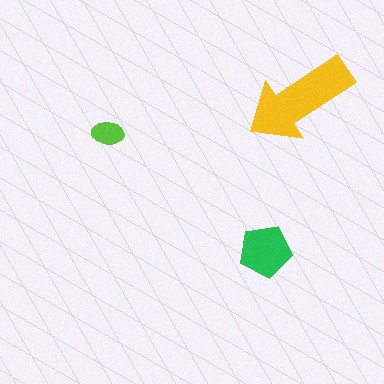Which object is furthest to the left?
The lime ellipse is leftmost.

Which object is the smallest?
The lime ellipse.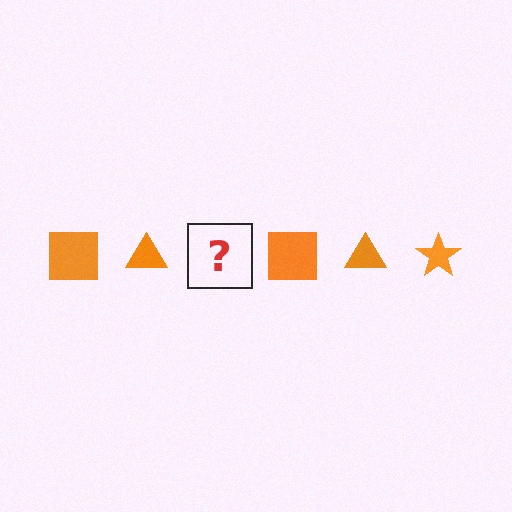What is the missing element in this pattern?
The missing element is an orange star.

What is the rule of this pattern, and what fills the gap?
The rule is that the pattern cycles through square, triangle, star shapes in orange. The gap should be filled with an orange star.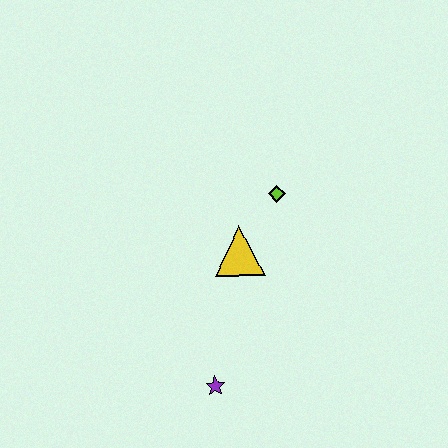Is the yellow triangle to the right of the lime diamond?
No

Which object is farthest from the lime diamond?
The purple star is farthest from the lime diamond.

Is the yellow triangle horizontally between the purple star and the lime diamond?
Yes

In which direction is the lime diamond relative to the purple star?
The lime diamond is above the purple star.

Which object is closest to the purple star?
The yellow triangle is closest to the purple star.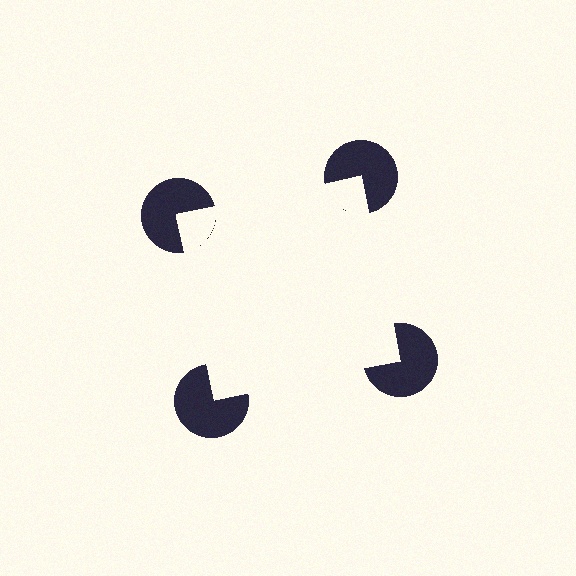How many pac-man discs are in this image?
There are 4 — one at each vertex of the illusory square.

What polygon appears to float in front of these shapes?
An illusory square — its edges are inferred from the aligned wedge cuts in the pac-man discs, not physically drawn.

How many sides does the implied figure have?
4 sides.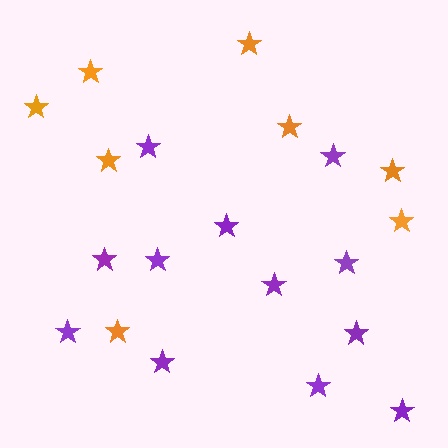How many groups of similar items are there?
There are 2 groups: one group of orange stars (8) and one group of purple stars (12).